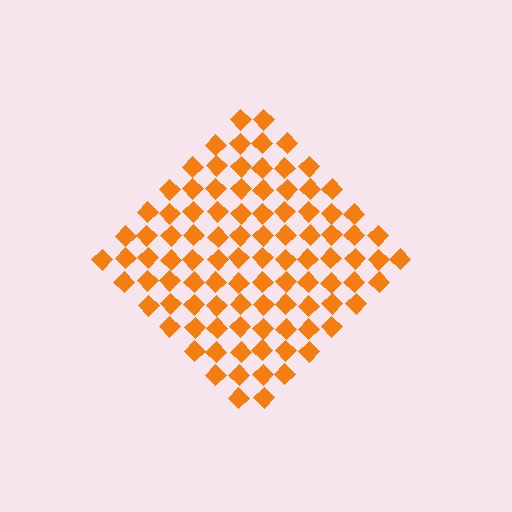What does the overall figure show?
The overall figure shows a diamond.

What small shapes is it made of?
It is made of small diamonds.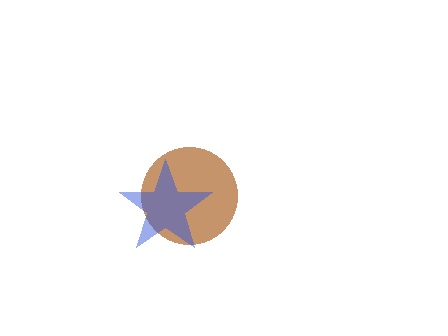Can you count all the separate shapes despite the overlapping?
Yes, there are 2 separate shapes.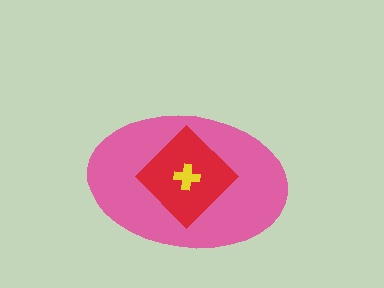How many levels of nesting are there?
3.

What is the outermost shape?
The pink ellipse.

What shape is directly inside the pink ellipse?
The red diamond.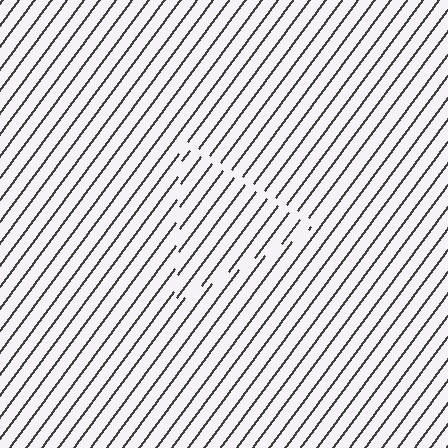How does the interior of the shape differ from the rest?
The interior of the shape contains the same grating, shifted by half a period — the contour is defined by the phase discontinuity where line-ends from the inner and outer gratings abut.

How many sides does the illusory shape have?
3 sides — the line-ends trace a triangle.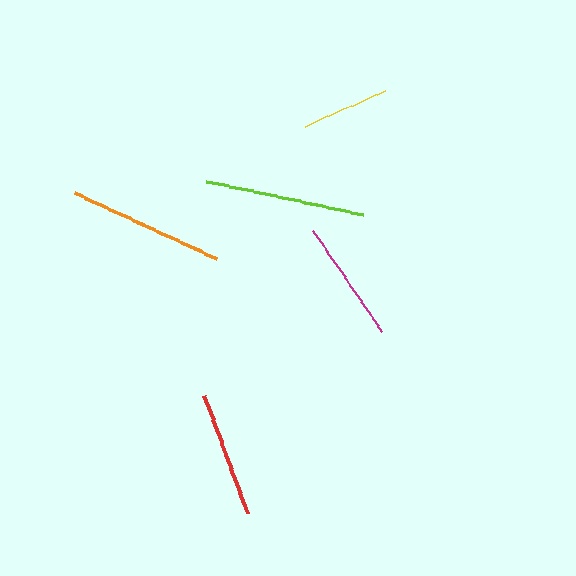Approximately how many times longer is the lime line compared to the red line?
The lime line is approximately 1.3 times the length of the red line.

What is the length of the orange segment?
The orange segment is approximately 157 pixels long.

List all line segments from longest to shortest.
From longest to shortest: lime, orange, red, magenta, yellow.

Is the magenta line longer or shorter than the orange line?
The orange line is longer than the magenta line.